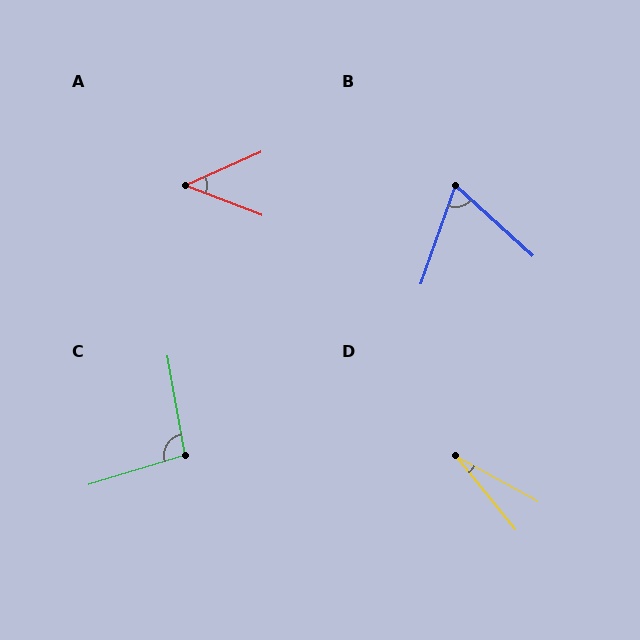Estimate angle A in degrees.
Approximately 45 degrees.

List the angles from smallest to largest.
D (22°), A (45°), B (67°), C (97°).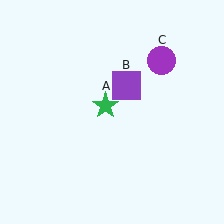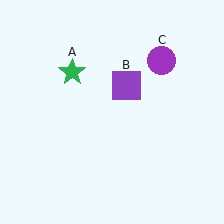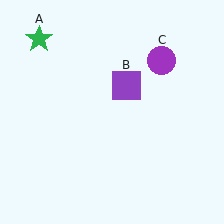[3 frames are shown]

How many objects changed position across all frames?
1 object changed position: green star (object A).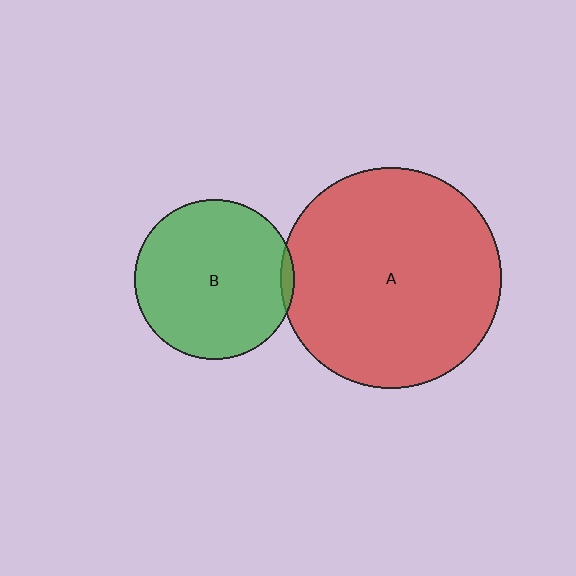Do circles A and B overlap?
Yes.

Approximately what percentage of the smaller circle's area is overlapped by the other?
Approximately 5%.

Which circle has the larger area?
Circle A (red).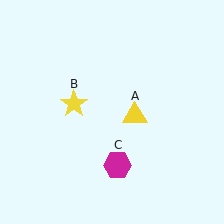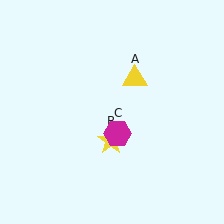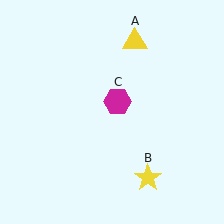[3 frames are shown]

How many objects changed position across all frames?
3 objects changed position: yellow triangle (object A), yellow star (object B), magenta hexagon (object C).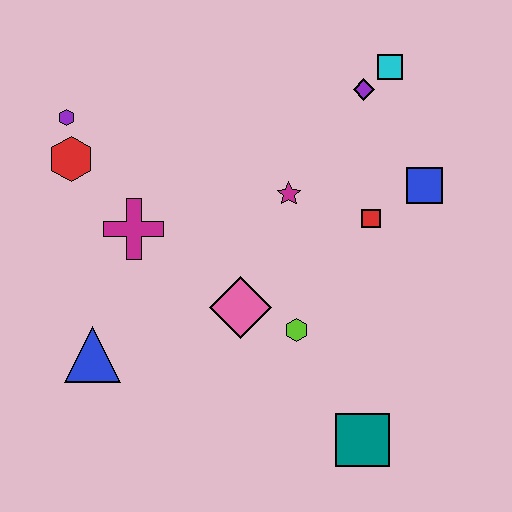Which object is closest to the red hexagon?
The purple hexagon is closest to the red hexagon.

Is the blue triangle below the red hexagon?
Yes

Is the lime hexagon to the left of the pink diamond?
No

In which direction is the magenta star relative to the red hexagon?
The magenta star is to the right of the red hexagon.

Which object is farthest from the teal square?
The purple hexagon is farthest from the teal square.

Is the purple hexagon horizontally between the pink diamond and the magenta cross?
No